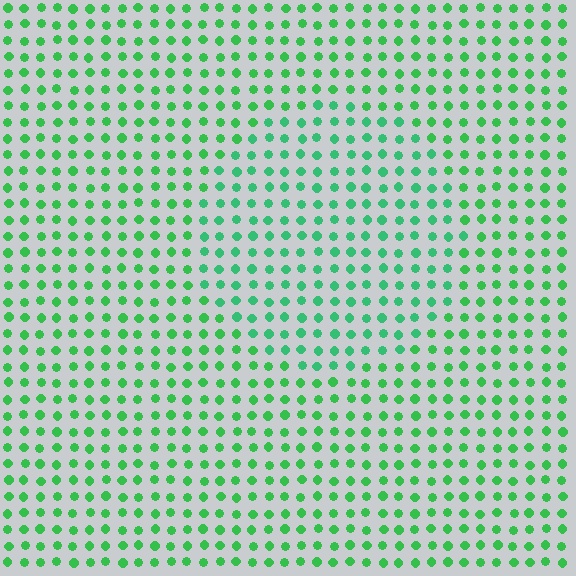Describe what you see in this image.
The image is filled with small green elements in a uniform arrangement. A circle-shaped region is visible where the elements are tinted to a slightly different hue, forming a subtle color boundary.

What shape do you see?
I see a circle.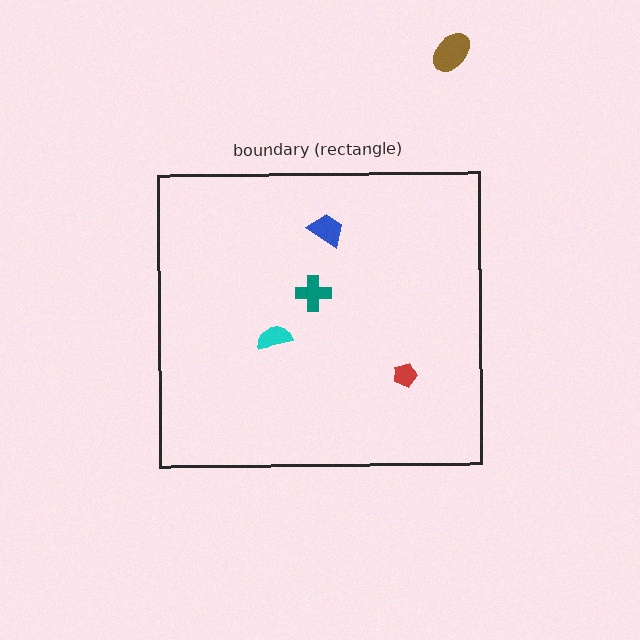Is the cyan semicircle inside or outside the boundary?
Inside.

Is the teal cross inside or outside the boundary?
Inside.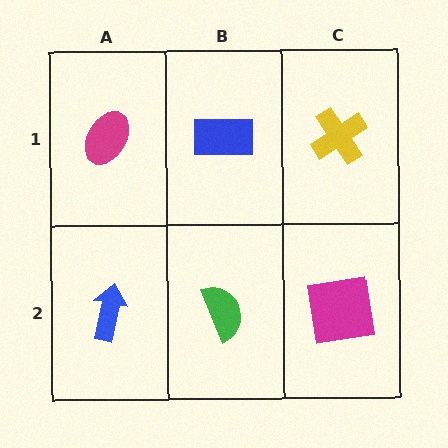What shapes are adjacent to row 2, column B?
A blue rectangle (row 1, column B), a blue arrow (row 2, column A), a magenta square (row 2, column C).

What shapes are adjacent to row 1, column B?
A green semicircle (row 2, column B), a magenta ellipse (row 1, column A), a yellow cross (row 1, column C).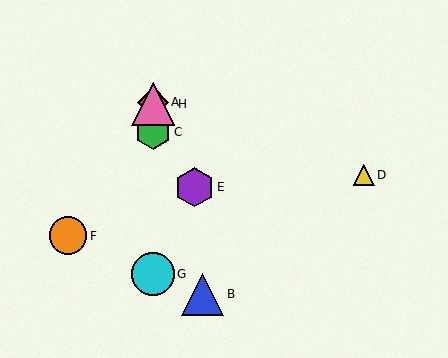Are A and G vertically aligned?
Yes, both are at x≈153.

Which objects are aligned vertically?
Objects A, C, G, H are aligned vertically.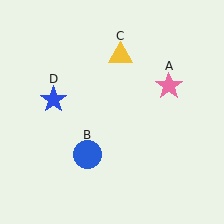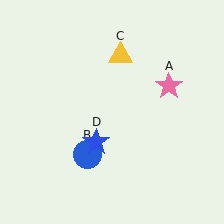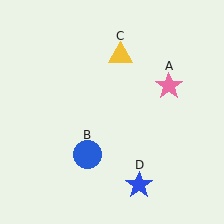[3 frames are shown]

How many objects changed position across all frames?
1 object changed position: blue star (object D).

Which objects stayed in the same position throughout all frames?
Pink star (object A) and blue circle (object B) and yellow triangle (object C) remained stationary.